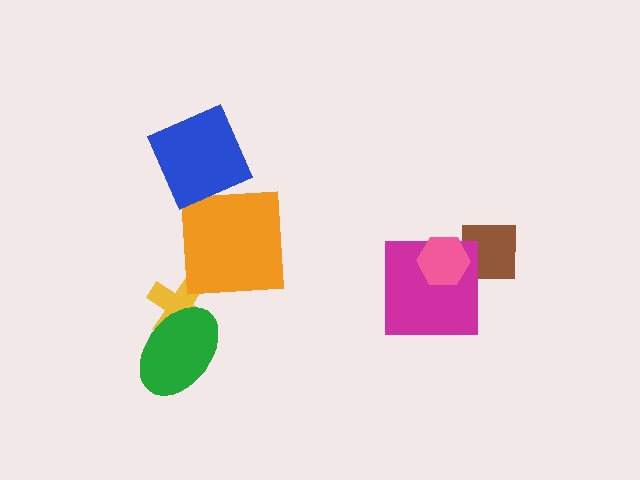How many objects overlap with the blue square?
0 objects overlap with the blue square.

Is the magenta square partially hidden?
Yes, it is partially covered by another shape.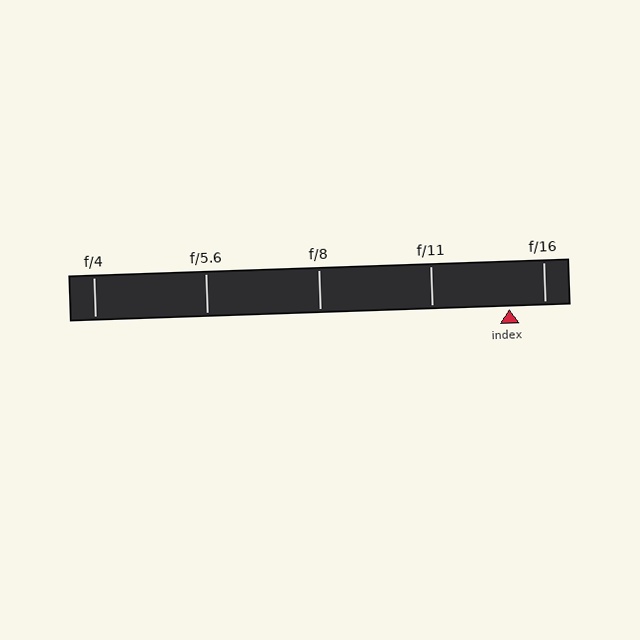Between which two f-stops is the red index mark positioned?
The index mark is between f/11 and f/16.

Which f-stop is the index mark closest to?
The index mark is closest to f/16.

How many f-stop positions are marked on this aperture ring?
There are 5 f-stop positions marked.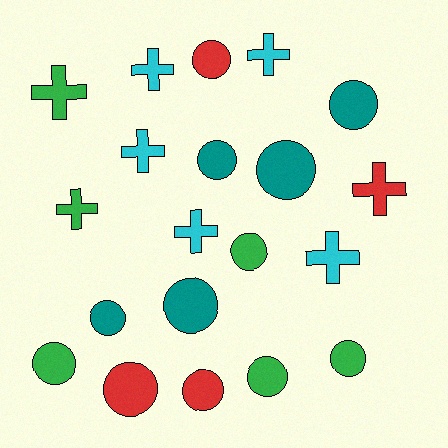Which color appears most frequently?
Green, with 6 objects.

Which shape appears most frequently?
Circle, with 12 objects.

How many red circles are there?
There are 3 red circles.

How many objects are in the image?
There are 20 objects.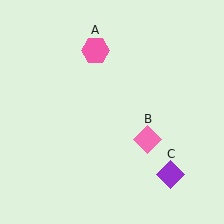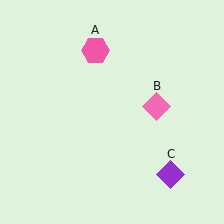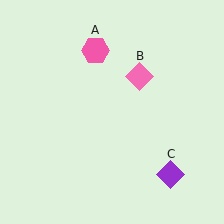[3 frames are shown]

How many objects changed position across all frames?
1 object changed position: pink diamond (object B).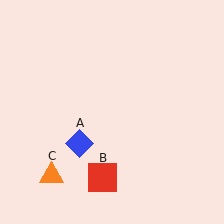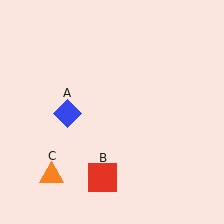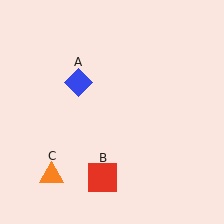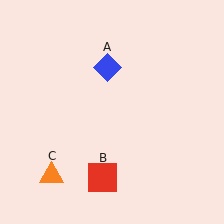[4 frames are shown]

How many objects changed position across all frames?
1 object changed position: blue diamond (object A).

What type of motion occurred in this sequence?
The blue diamond (object A) rotated clockwise around the center of the scene.